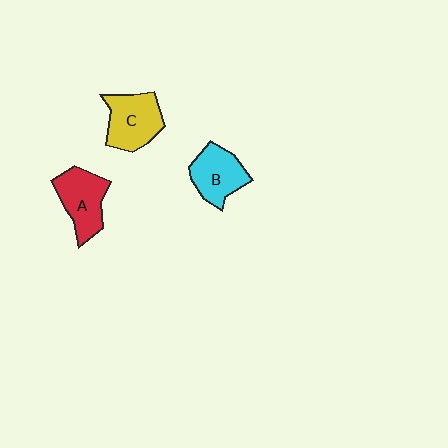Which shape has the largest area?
Shape C (yellow).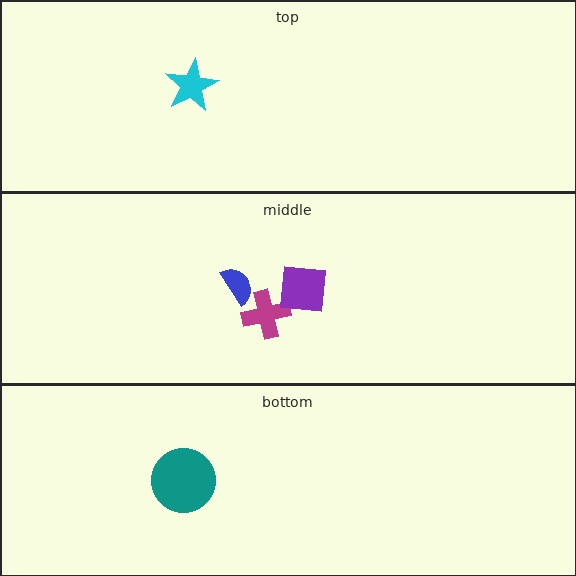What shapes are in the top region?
The cyan star.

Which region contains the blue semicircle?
The middle region.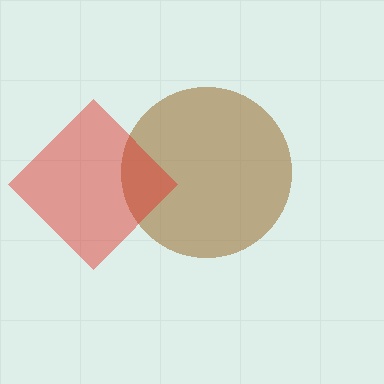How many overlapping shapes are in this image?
There are 2 overlapping shapes in the image.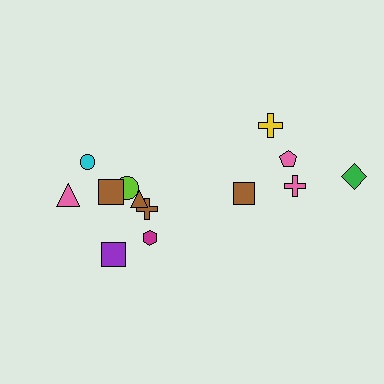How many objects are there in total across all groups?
There are 13 objects.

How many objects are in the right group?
There are 5 objects.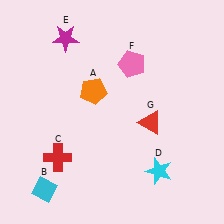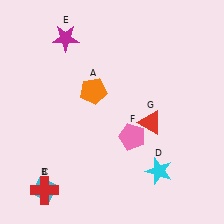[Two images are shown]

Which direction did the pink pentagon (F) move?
The pink pentagon (F) moved down.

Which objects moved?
The objects that moved are: the red cross (C), the pink pentagon (F).